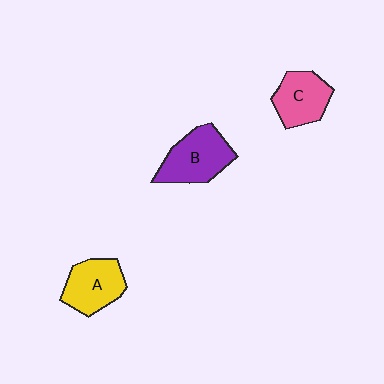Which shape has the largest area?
Shape B (purple).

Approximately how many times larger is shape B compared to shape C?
Approximately 1.2 times.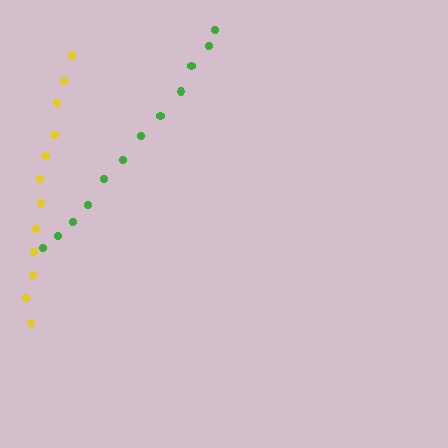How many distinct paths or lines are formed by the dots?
There are 2 distinct paths.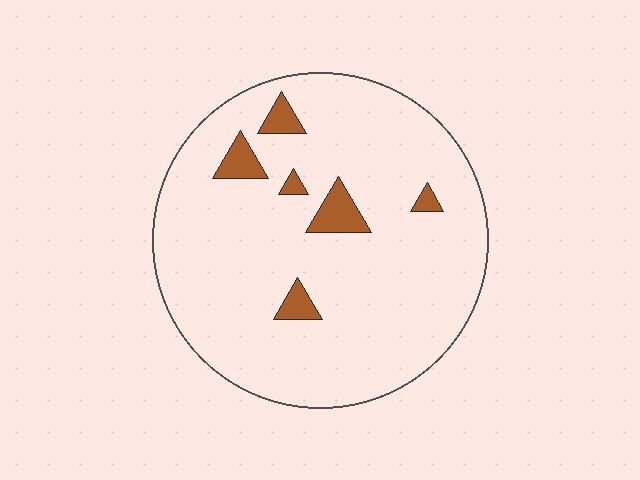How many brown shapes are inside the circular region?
6.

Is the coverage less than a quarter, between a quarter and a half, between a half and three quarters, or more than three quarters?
Less than a quarter.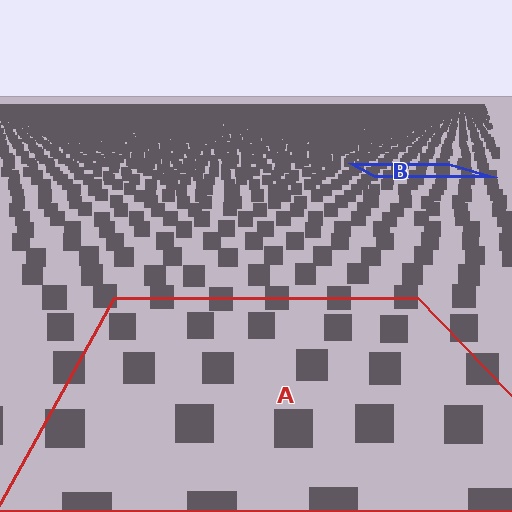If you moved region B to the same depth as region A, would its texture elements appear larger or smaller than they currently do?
They would appear larger. At a closer depth, the same texture elements are projected at a bigger on-screen size.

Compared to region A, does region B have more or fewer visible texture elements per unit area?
Region B has more texture elements per unit area — they are packed more densely because it is farther away.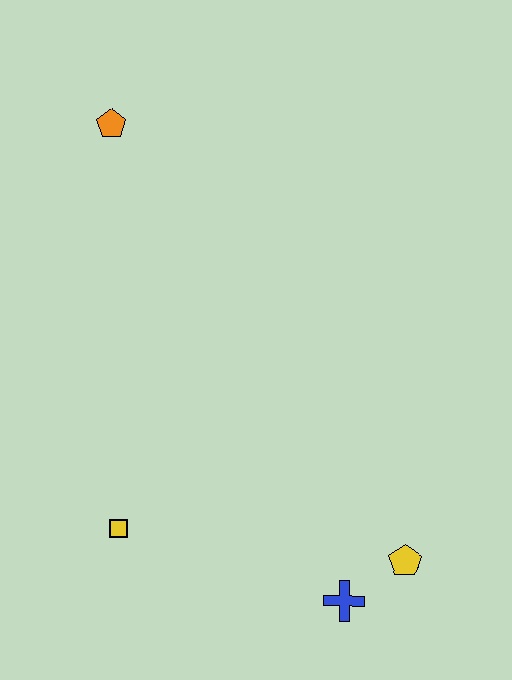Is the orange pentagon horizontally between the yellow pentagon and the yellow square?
No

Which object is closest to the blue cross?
The yellow pentagon is closest to the blue cross.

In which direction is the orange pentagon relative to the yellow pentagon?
The orange pentagon is above the yellow pentagon.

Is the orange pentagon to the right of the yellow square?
No